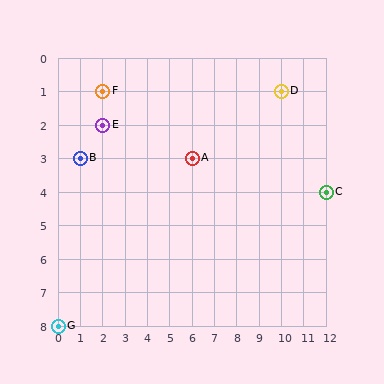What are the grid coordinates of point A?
Point A is at grid coordinates (6, 3).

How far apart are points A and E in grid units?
Points A and E are 4 columns and 1 row apart (about 4.1 grid units diagonally).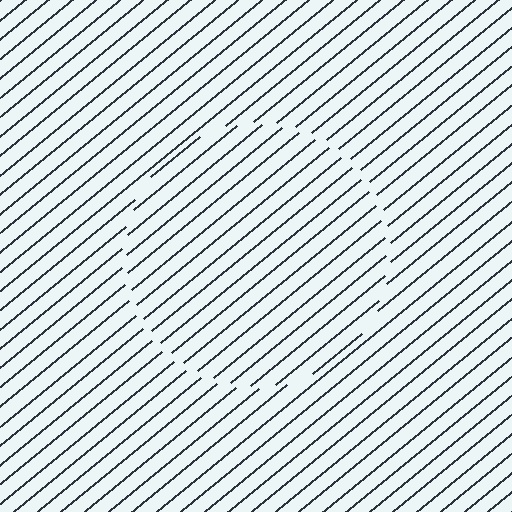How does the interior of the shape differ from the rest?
The interior of the shape contains the same grating, shifted by half a period — the contour is defined by the phase discontinuity where line-ends from the inner and outer gratings abut.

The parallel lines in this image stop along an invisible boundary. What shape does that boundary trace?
An illusory circle. The interior of the shape contains the same grating, shifted by half a period — the contour is defined by the phase discontinuity where line-ends from the inner and outer gratings abut.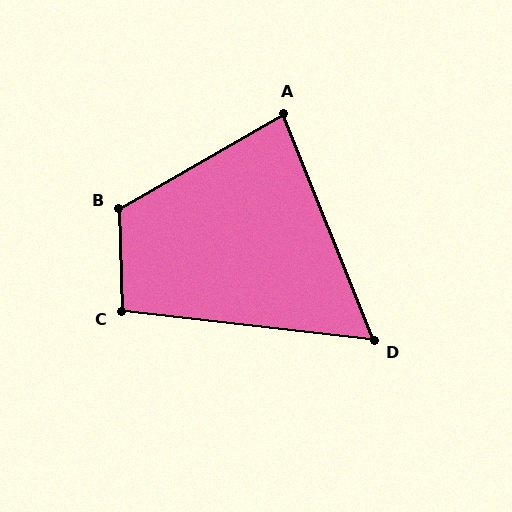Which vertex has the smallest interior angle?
D, at approximately 62 degrees.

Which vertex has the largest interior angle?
B, at approximately 118 degrees.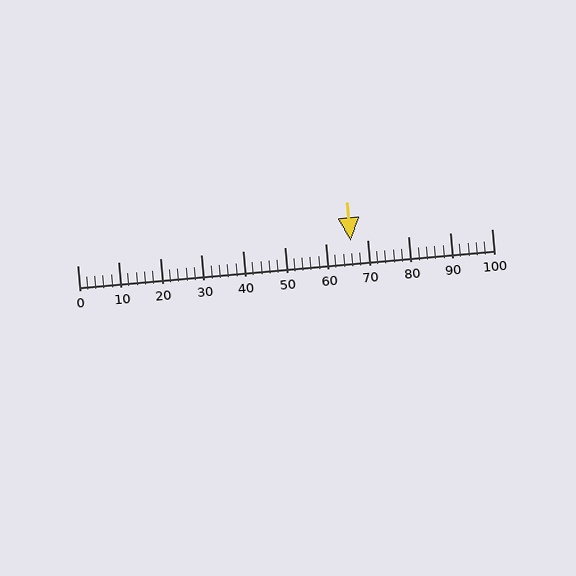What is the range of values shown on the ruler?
The ruler shows values from 0 to 100.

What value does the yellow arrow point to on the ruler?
The yellow arrow points to approximately 66.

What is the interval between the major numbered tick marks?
The major tick marks are spaced 10 units apart.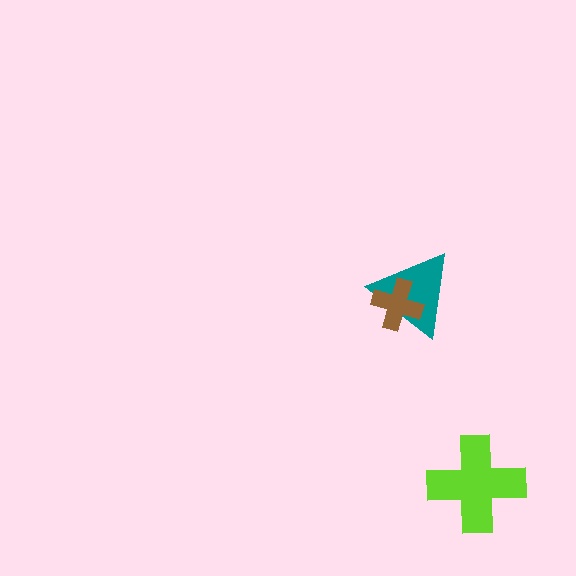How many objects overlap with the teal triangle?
1 object overlaps with the teal triangle.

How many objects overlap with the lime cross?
0 objects overlap with the lime cross.